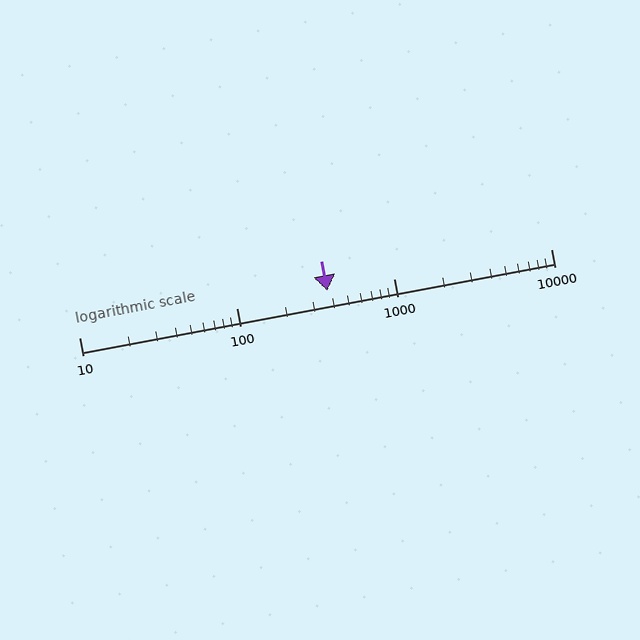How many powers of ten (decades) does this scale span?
The scale spans 3 decades, from 10 to 10000.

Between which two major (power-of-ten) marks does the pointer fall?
The pointer is between 100 and 1000.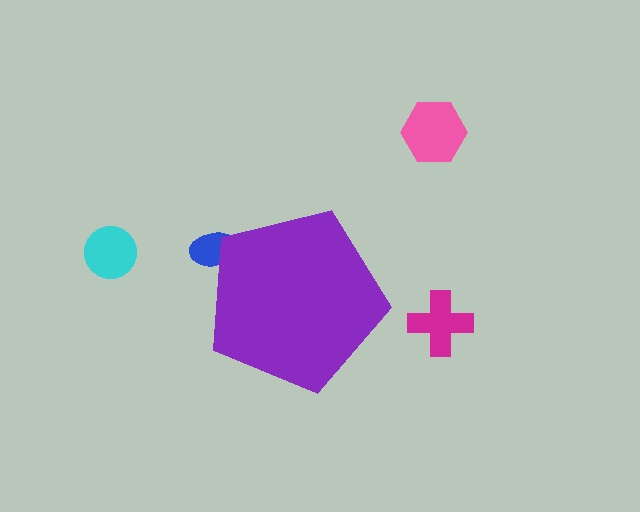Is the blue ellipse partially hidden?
Yes, the blue ellipse is partially hidden behind the purple pentagon.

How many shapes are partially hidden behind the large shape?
1 shape is partially hidden.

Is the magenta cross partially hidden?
No, the magenta cross is fully visible.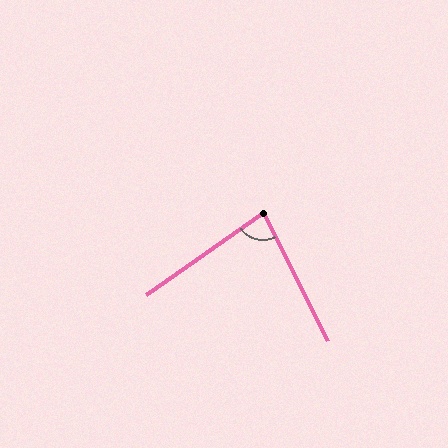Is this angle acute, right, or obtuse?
It is acute.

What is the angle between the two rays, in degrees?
Approximately 82 degrees.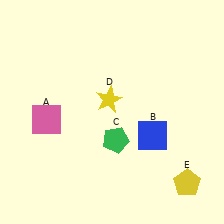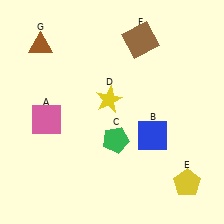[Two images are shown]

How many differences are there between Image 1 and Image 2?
There are 2 differences between the two images.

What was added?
A brown square (F), a brown triangle (G) were added in Image 2.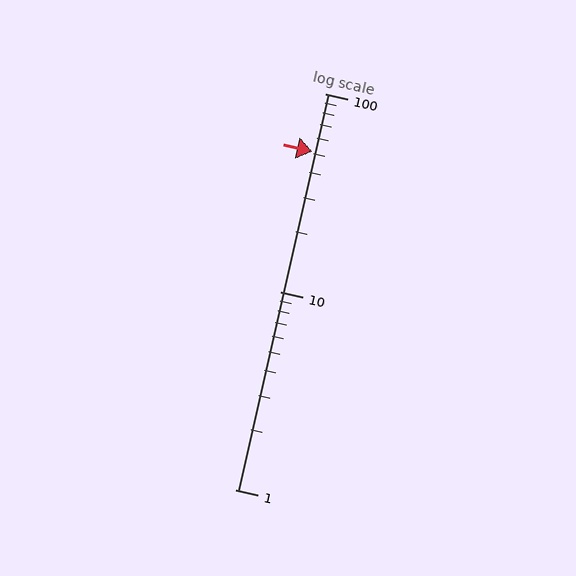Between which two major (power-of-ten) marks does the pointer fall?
The pointer is between 10 and 100.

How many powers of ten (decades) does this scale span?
The scale spans 2 decades, from 1 to 100.